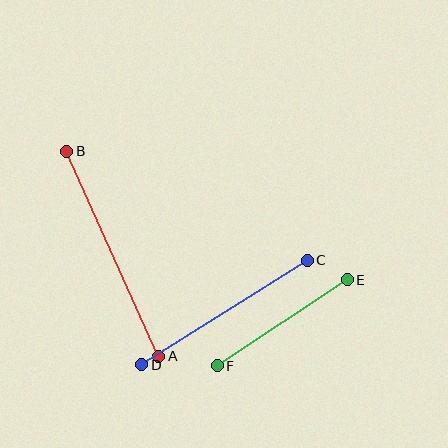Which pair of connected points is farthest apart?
Points A and B are farthest apart.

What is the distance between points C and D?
The distance is approximately 196 pixels.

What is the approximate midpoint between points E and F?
The midpoint is at approximately (282, 323) pixels.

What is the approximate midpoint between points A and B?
The midpoint is at approximately (113, 254) pixels.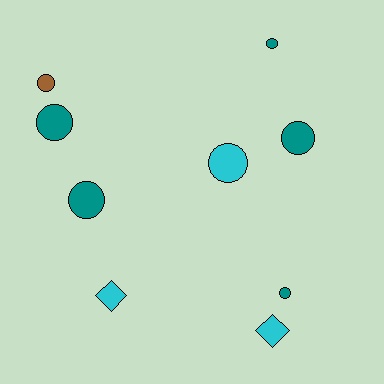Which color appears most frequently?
Teal, with 5 objects.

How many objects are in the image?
There are 9 objects.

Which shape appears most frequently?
Circle, with 7 objects.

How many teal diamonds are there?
There are no teal diamonds.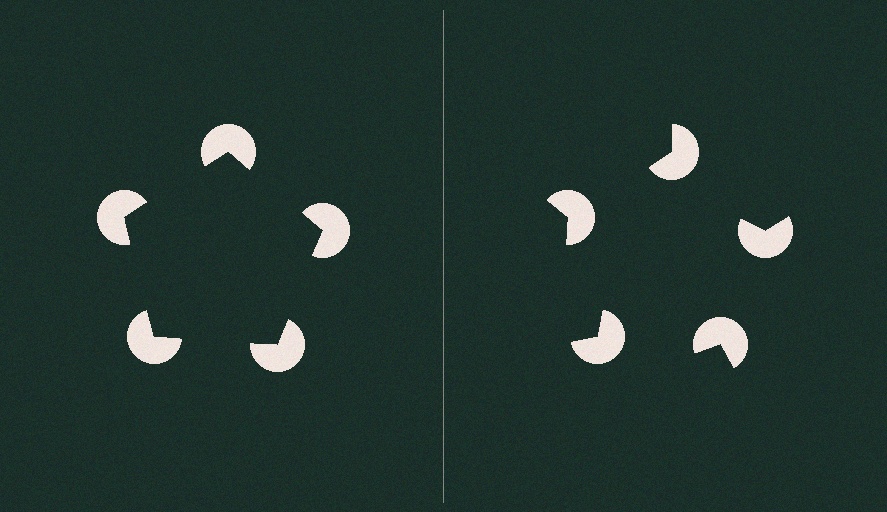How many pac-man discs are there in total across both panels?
10 — 5 on each side.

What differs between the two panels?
The pac-man discs are positioned identically on both sides; only the wedge orientations differ. On the left they align to a pentagon; on the right they are misaligned.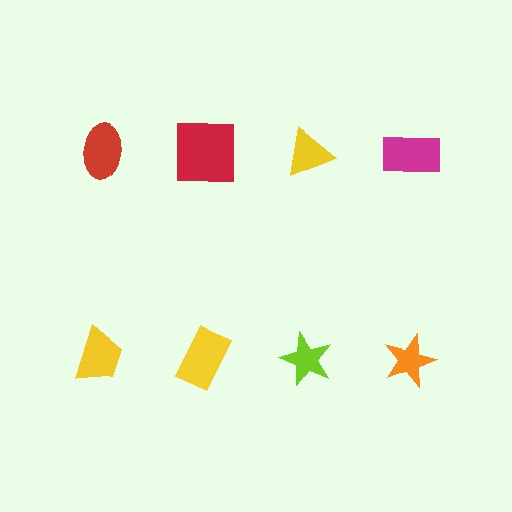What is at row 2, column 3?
A lime star.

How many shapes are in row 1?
4 shapes.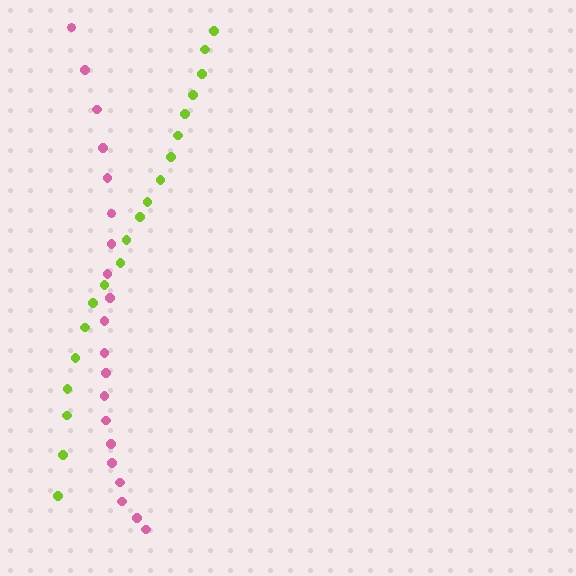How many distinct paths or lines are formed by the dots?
There are 2 distinct paths.